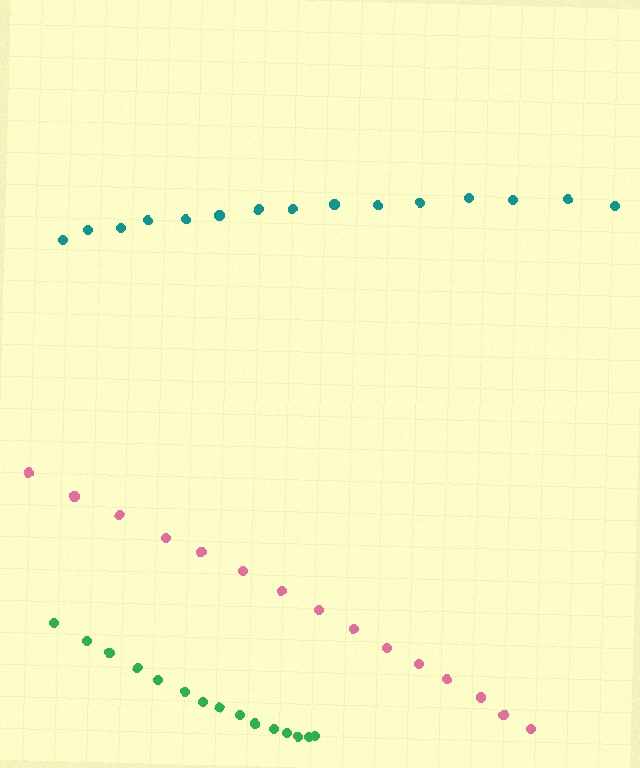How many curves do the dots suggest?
There are 3 distinct paths.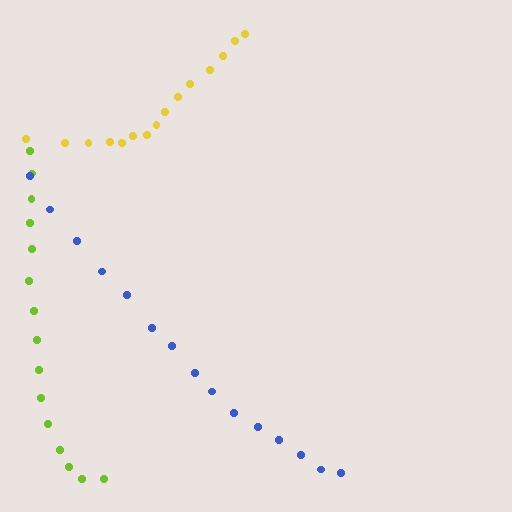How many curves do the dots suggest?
There are 3 distinct paths.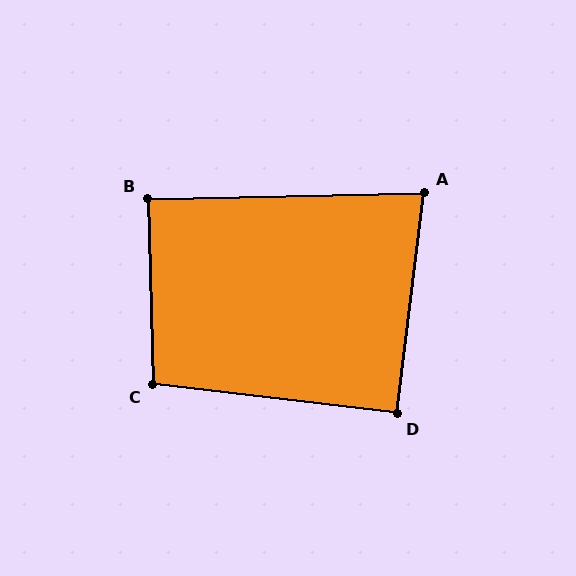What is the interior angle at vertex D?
Approximately 90 degrees (approximately right).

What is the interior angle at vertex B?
Approximately 90 degrees (approximately right).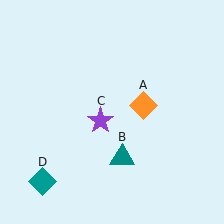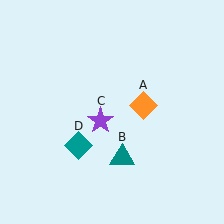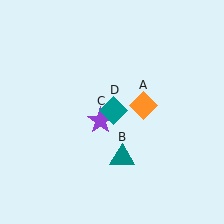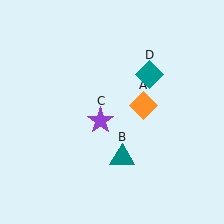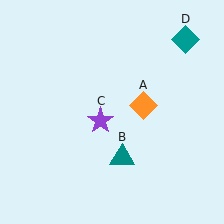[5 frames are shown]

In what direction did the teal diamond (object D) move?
The teal diamond (object D) moved up and to the right.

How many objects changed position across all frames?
1 object changed position: teal diamond (object D).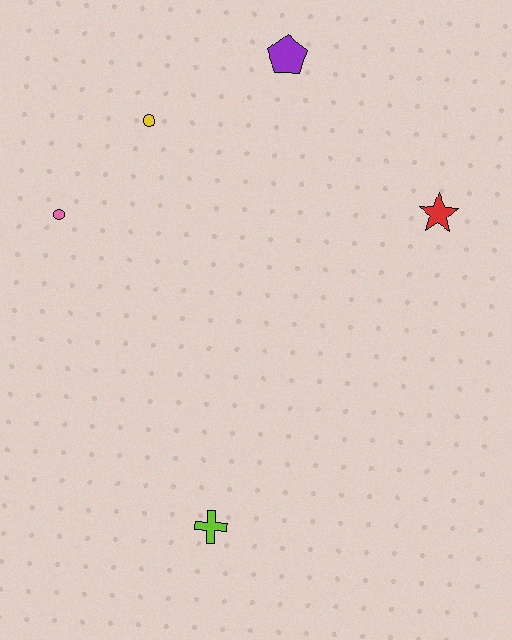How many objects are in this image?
There are 5 objects.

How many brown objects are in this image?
There are no brown objects.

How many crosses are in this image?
There is 1 cross.